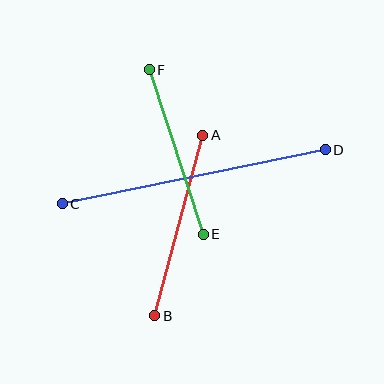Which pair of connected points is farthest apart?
Points C and D are farthest apart.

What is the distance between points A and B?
The distance is approximately 187 pixels.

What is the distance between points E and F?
The distance is approximately 173 pixels.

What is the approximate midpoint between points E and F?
The midpoint is at approximately (176, 152) pixels.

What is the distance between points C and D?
The distance is approximately 268 pixels.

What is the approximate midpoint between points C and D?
The midpoint is at approximately (194, 177) pixels.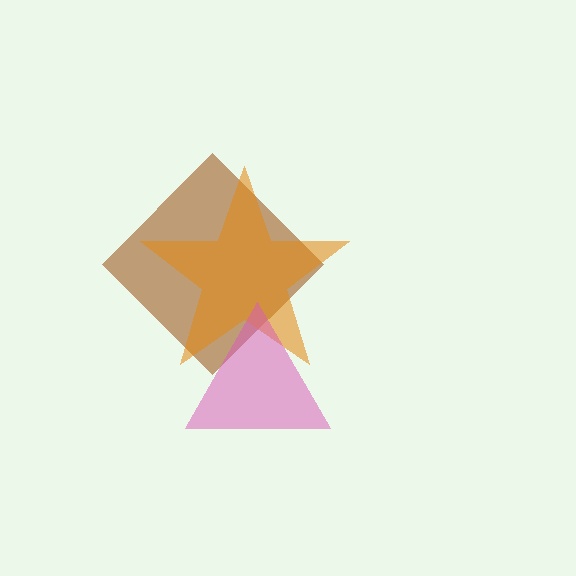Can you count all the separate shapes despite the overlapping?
Yes, there are 3 separate shapes.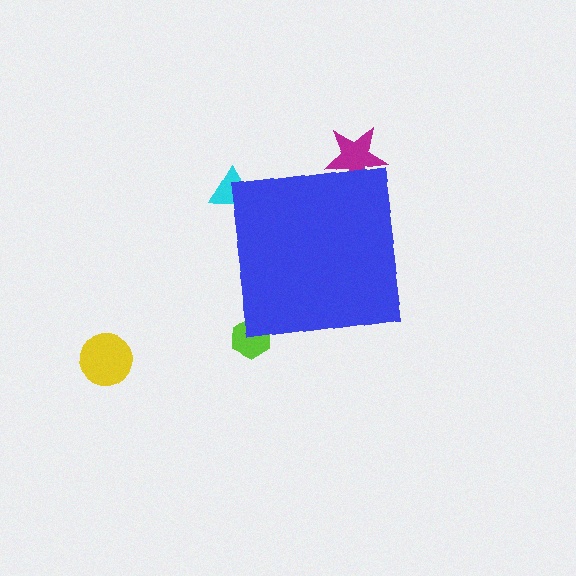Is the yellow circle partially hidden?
No, the yellow circle is fully visible.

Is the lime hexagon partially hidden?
Yes, the lime hexagon is partially hidden behind the blue square.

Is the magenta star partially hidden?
Yes, the magenta star is partially hidden behind the blue square.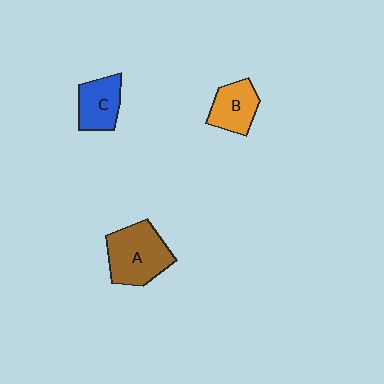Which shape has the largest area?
Shape A (brown).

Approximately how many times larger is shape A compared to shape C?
Approximately 1.6 times.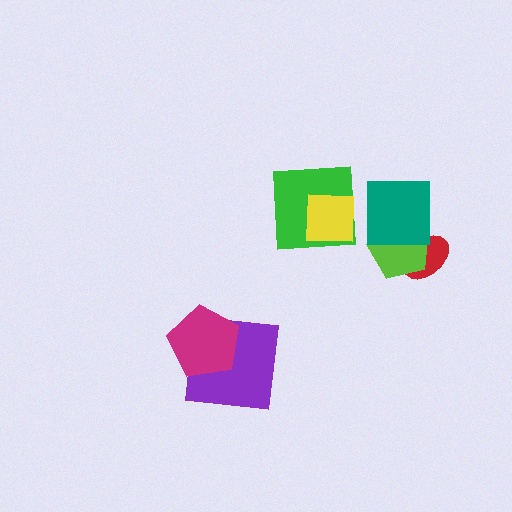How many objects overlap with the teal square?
1 object overlaps with the teal square.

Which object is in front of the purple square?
The magenta pentagon is in front of the purple square.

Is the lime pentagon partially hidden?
Yes, it is partially covered by another shape.